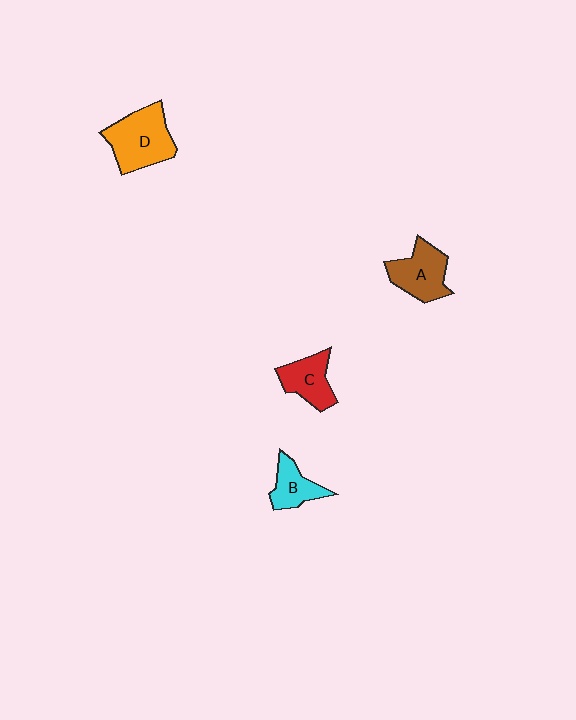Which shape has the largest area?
Shape D (orange).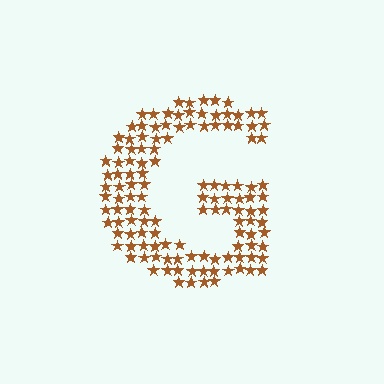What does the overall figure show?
The overall figure shows the letter G.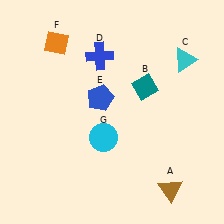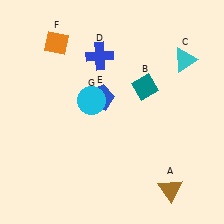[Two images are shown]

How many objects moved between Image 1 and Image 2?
1 object moved between the two images.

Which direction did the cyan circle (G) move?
The cyan circle (G) moved up.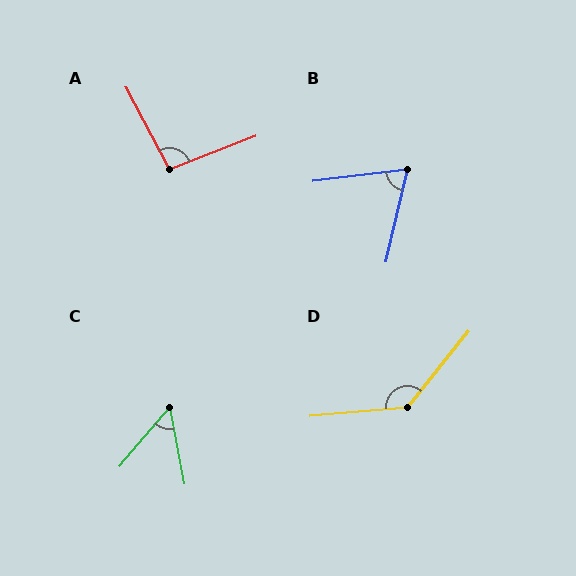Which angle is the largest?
D, at approximately 134 degrees.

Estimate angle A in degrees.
Approximately 97 degrees.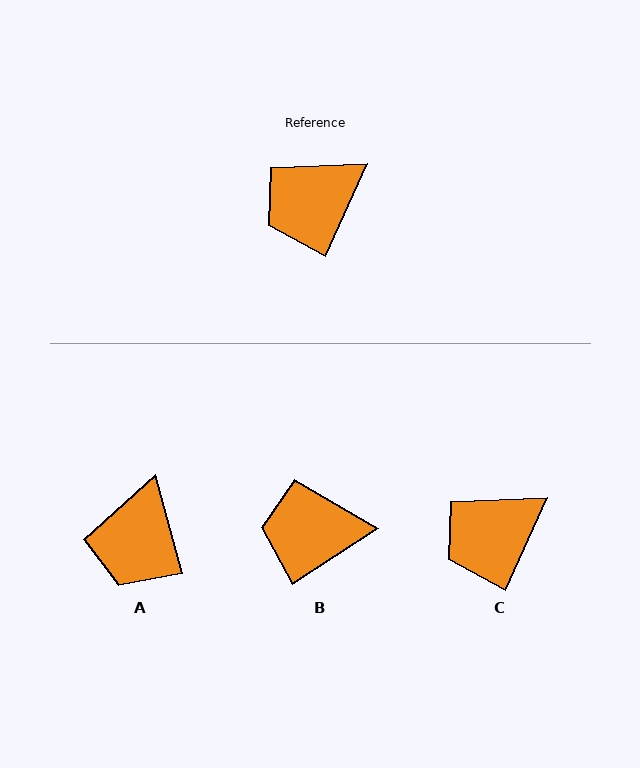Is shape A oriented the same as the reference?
No, it is off by about 39 degrees.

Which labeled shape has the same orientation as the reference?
C.